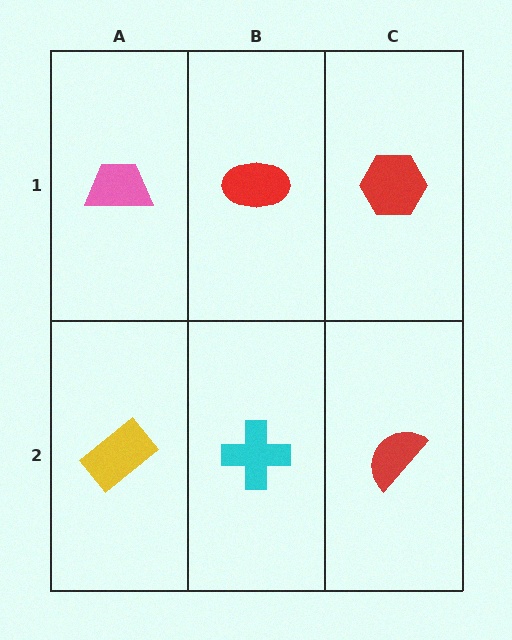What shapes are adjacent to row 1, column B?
A cyan cross (row 2, column B), a pink trapezoid (row 1, column A), a red hexagon (row 1, column C).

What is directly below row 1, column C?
A red semicircle.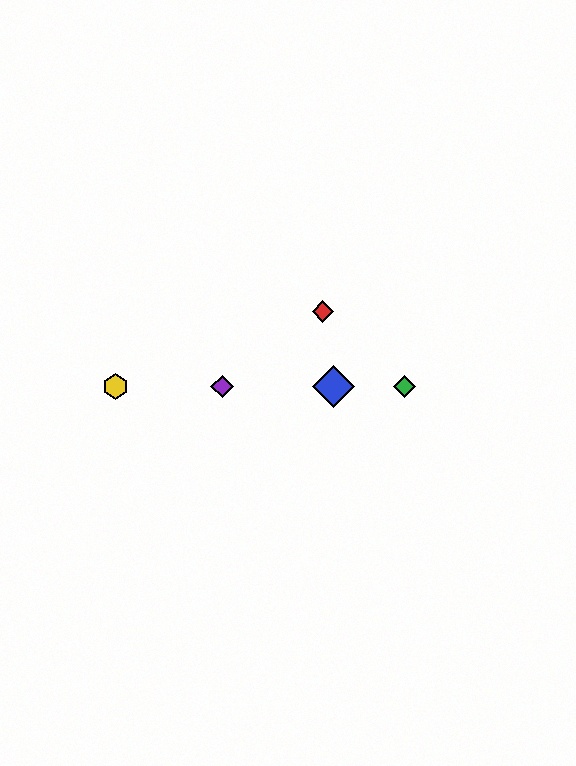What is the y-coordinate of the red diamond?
The red diamond is at y≈312.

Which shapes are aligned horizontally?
The blue diamond, the green diamond, the yellow hexagon, the purple diamond are aligned horizontally.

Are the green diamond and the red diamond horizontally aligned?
No, the green diamond is at y≈387 and the red diamond is at y≈312.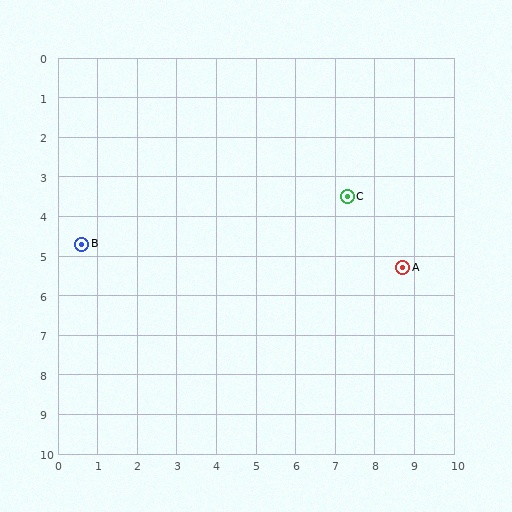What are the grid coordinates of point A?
Point A is at approximately (8.7, 5.3).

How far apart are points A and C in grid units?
Points A and C are about 2.3 grid units apart.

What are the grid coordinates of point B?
Point B is at approximately (0.6, 4.7).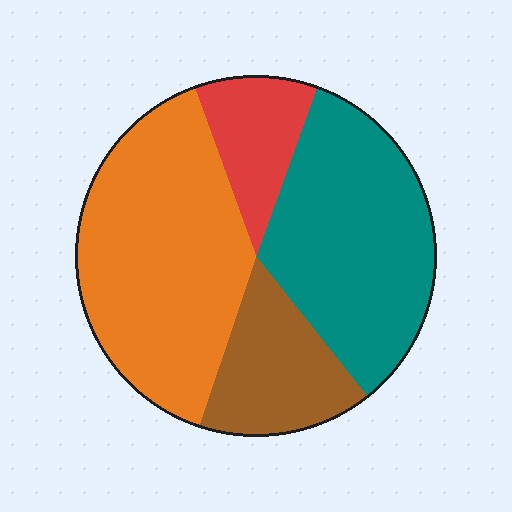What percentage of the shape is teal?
Teal takes up about one third (1/3) of the shape.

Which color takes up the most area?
Orange, at roughly 40%.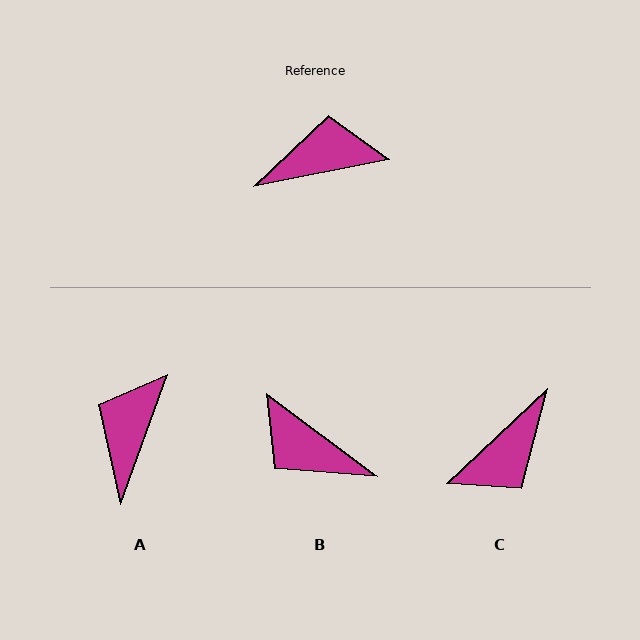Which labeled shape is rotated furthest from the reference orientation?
C, about 148 degrees away.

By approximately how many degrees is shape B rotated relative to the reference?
Approximately 132 degrees counter-clockwise.